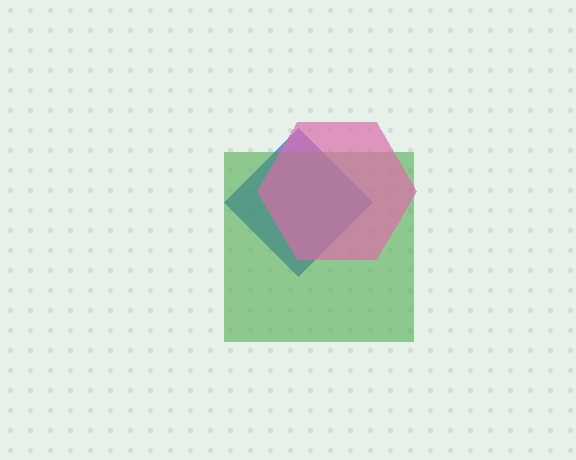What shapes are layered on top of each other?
The layered shapes are: a blue diamond, a green square, a pink hexagon.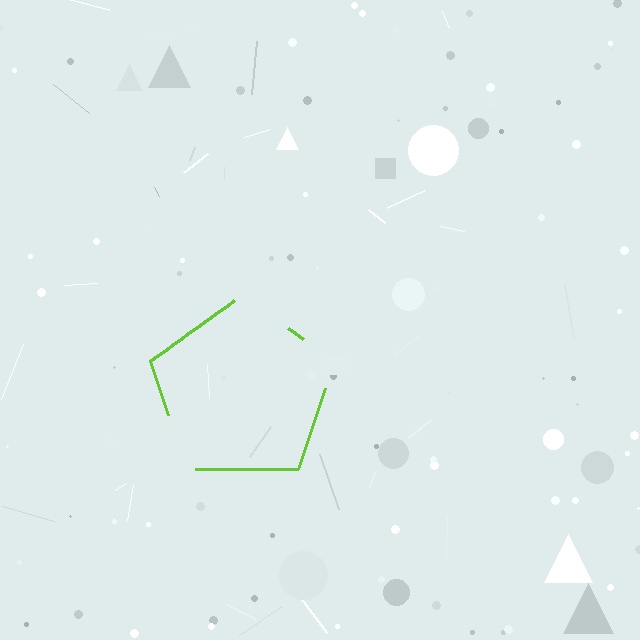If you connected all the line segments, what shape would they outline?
They would outline a pentagon.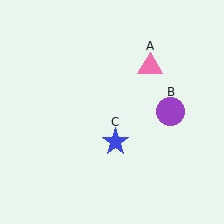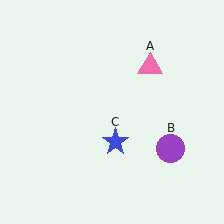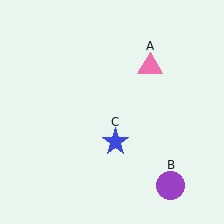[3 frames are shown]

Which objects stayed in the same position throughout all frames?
Pink triangle (object A) and blue star (object C) remained stationary.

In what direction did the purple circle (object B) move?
The purple circle (object B) moved down.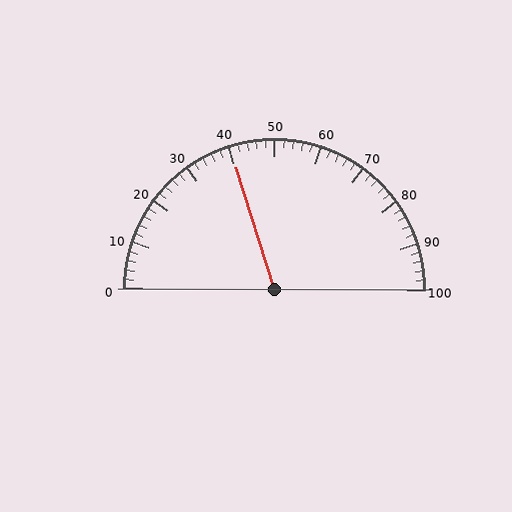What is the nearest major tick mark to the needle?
The nearest major tick mark is 40.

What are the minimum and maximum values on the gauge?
The gauge ranges from 0 to 100.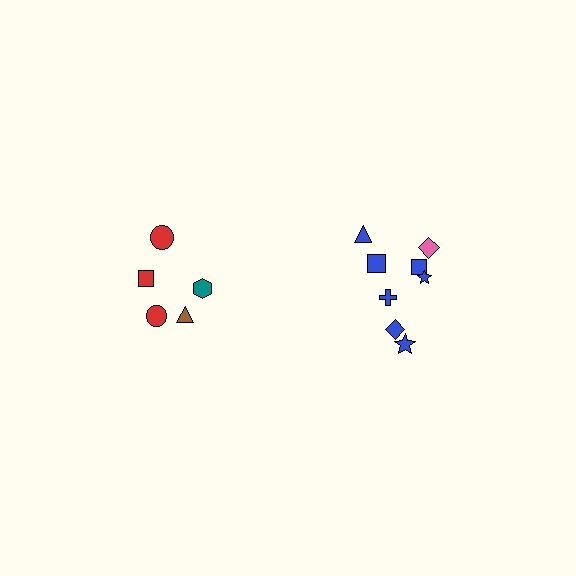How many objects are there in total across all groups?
There are 13 objects.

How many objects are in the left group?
There are 5 objects.